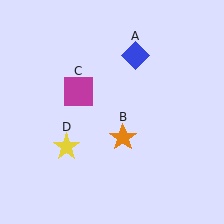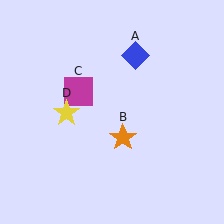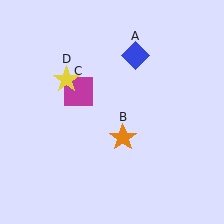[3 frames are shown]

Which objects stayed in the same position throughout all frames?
Blue diamond (object A) and orange star (object B) and magenta square (object C) remained stationary.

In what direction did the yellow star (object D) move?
The yellow star (object D) moved up.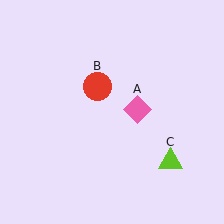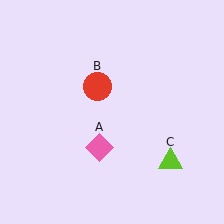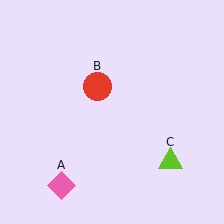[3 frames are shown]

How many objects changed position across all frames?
1 object changed position: pink diamond (object A).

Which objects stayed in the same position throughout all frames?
Red circle (object B) and lime triangle (object C) remained stationary.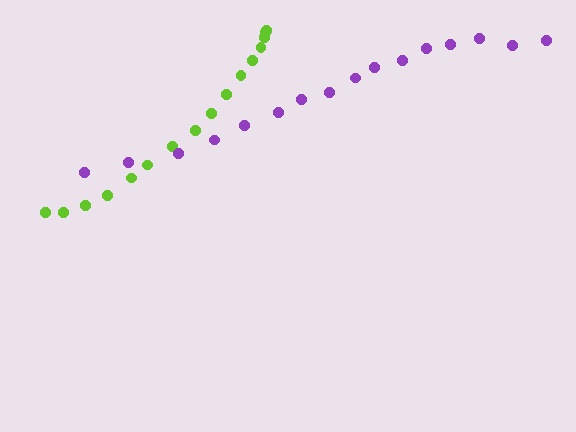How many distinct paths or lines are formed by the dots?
There are 2 distinct paths.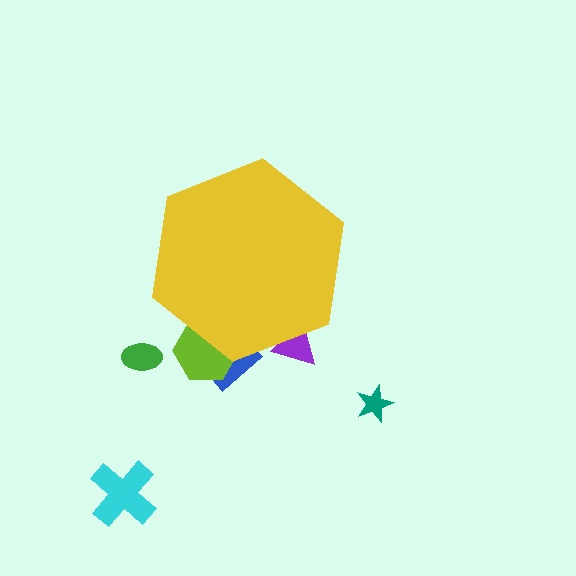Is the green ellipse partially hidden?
No, the green ellipse is fully visible.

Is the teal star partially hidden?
No, the teal star is fully visible.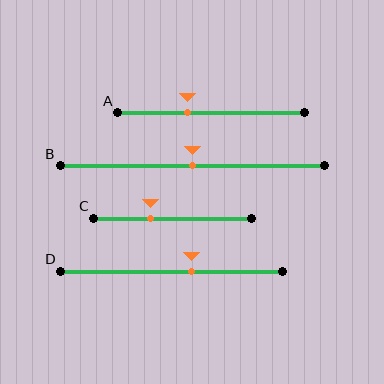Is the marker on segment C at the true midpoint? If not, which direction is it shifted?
No, the marker on segment C is shifted to the left by about 14% of the segment length.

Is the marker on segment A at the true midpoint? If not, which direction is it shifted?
No, the marker on segment A is shifted to the left by about 12% of the segment length.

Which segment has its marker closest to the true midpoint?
Segment B has its marker closest to the true midpoint.